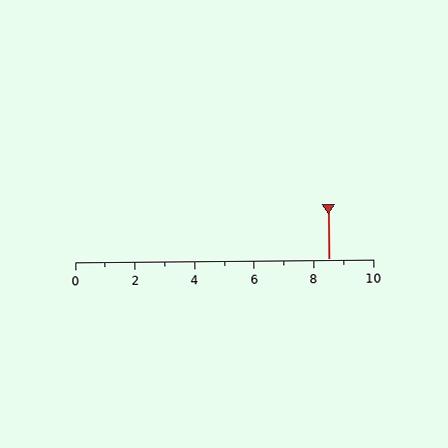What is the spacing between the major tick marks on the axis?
The major ticks are spaced 2 apart.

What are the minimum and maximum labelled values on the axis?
The axis runs from 0 to 10.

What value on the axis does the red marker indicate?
The marker indicates approximately 8.5.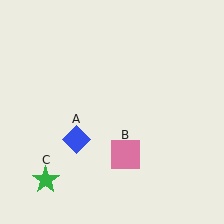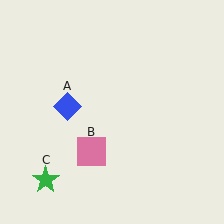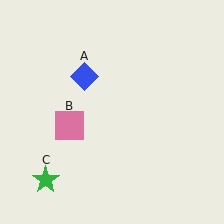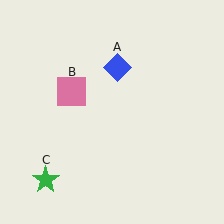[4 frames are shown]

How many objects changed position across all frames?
2 objects changed position: blue diamond (object A), pink square (object B).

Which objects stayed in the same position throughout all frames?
Green star (object C) remained stationary.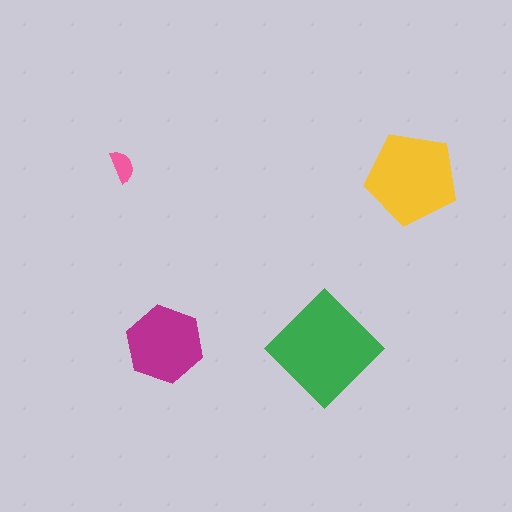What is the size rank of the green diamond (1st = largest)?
1st.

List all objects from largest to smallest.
The green diamond, the yellow pentagon, the magenta hexagon, the pink semicircle.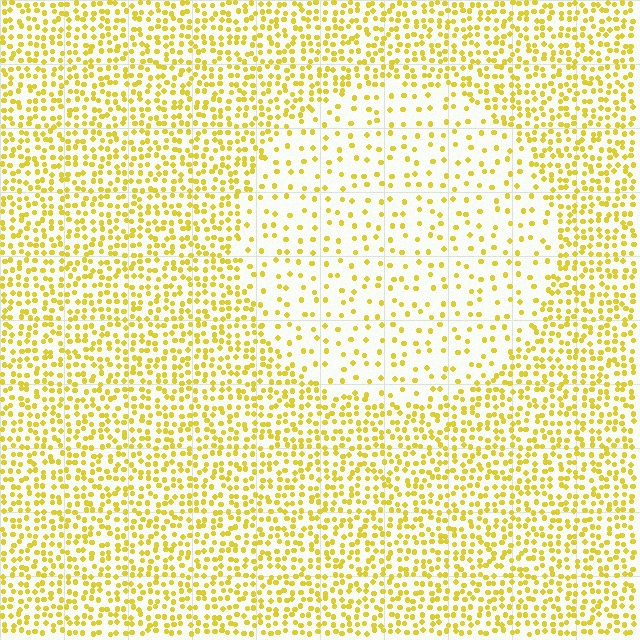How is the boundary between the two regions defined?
The boundary is defined by a change in element density (approximately 2.5x ratio). All elements are the same color, size, and shape.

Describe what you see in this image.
The image contains small yellow elements arranged at two different densities. A circle-shaped region is visible where the elements are less densely packed than the surrounding area.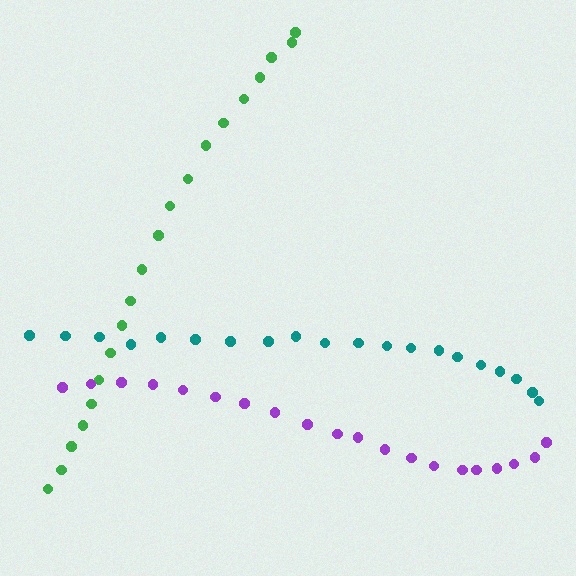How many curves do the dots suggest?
There are 3 distinct paths.